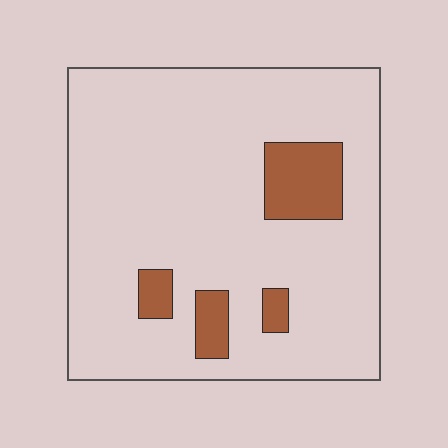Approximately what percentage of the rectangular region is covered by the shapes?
Approximately 10%.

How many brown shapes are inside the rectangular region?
4.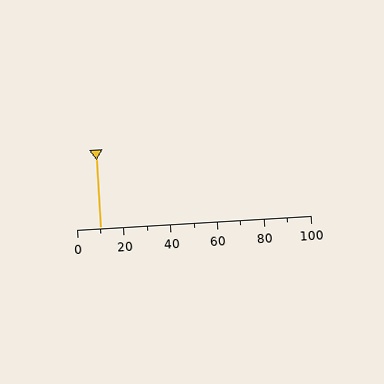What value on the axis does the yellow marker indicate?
The marker indicates approximately 10.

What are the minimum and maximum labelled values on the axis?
The axis runs from 0 to 100.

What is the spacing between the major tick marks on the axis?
The major ticks are spaced 20 apart.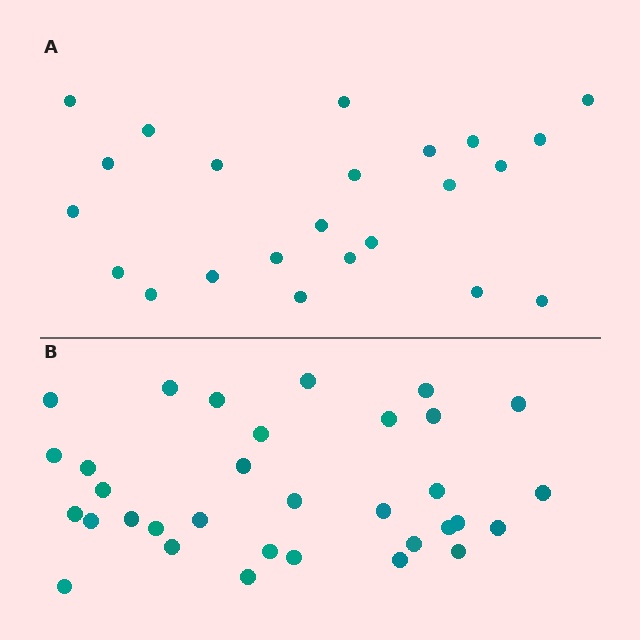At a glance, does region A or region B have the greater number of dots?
Region B (the bottom region) has more dots.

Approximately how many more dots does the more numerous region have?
Region B has roughly 10 or so more dots than region A.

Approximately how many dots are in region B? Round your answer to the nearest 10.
About 30 dots. (The exact count is 33, which rounds to 30.)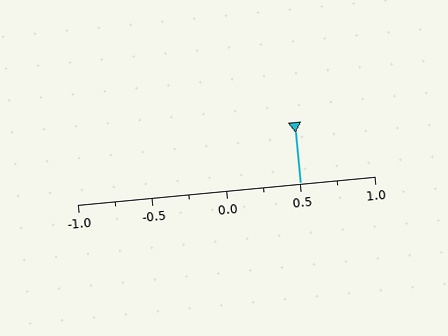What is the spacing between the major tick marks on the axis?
The major ticks are spaced 0.5 apart.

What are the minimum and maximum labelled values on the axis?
The axis runs from -1.0 to 1.0.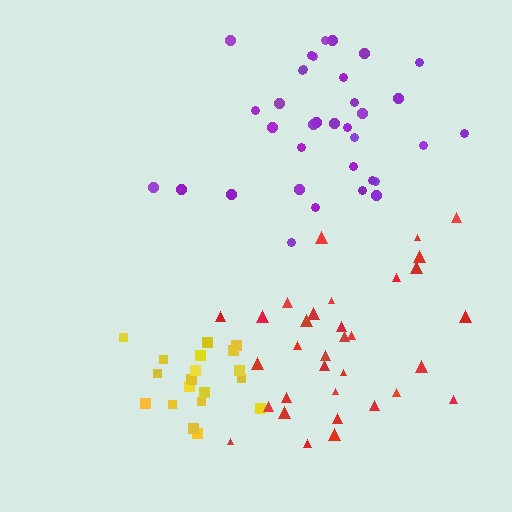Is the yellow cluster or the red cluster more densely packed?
Yellow.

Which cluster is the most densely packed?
Yellow.